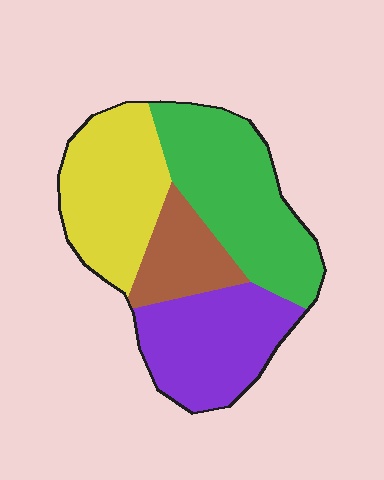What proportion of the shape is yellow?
Yellow covers 27% of the shape.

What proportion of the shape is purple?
Purple covers about 25% of the shape.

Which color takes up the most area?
Green, at roughly 35%.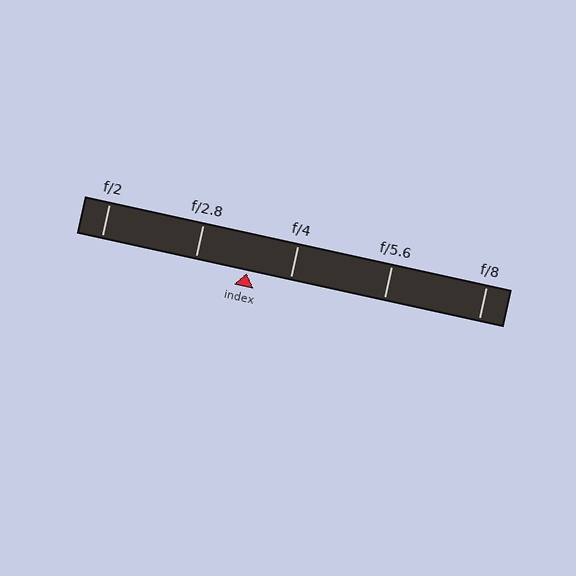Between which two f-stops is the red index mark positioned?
The index mark is between f/2.8 and f/4.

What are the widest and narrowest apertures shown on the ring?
The widest aperture shown is f/2 and the narrowest is f/8.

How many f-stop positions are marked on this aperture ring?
There are 5 f-stop positions marked.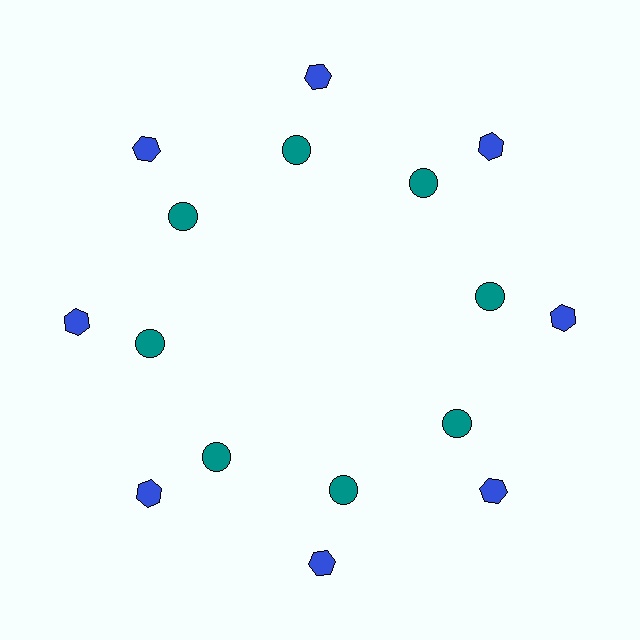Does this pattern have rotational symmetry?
Yes, this pattern has 8-fold rotational symmetry. It looks the same after rotating 45 degrees around the center.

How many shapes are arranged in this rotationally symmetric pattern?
There are 16 shapes, arranged in 8 groups of 2.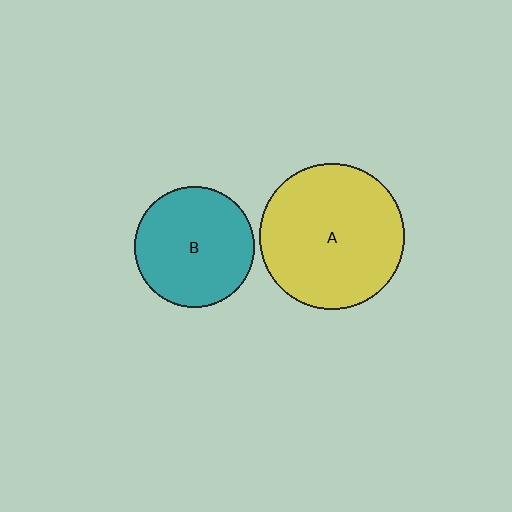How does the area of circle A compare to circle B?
Approximately 1.5 times.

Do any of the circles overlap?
No, none of the circles overlap.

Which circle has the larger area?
Circle A (yellow).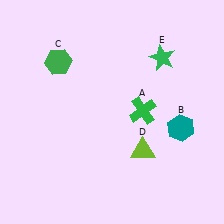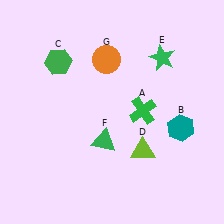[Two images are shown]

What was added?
A green triangle (F), an orange circle (G) were added in Image 2.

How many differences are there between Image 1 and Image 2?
There are 2 differences between the two images.